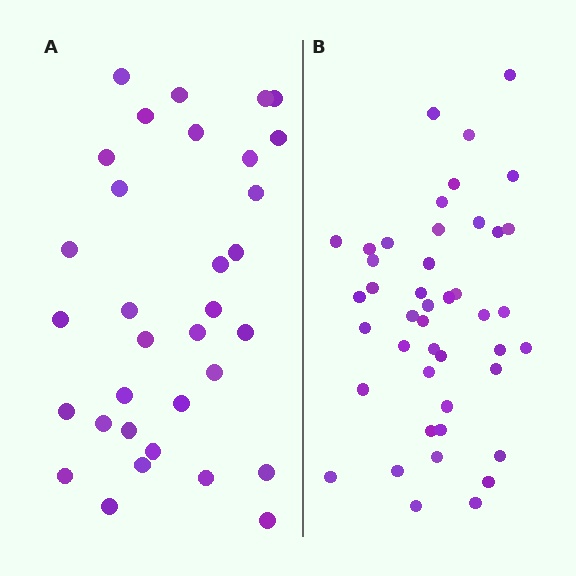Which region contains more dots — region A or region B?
Region B (the right region) has more dots.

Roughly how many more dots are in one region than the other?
Region B has roughly 12 or so more dots than region A.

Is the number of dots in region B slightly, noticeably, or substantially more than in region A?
Region B has noticeably more, but not dramatically so. The ratio is roughly 1.3 to 1.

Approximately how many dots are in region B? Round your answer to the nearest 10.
About 40 dots. (The exact count is 44, which rounds to 40.)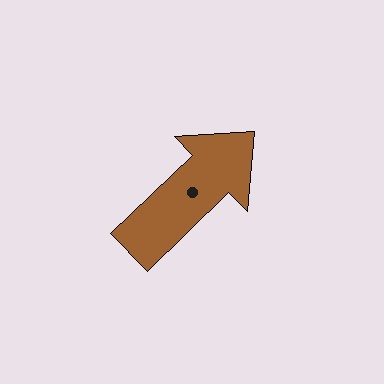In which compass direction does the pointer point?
Northeast.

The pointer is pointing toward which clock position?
Roughly 2 o'clock.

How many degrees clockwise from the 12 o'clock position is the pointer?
Approximately 46 degrees.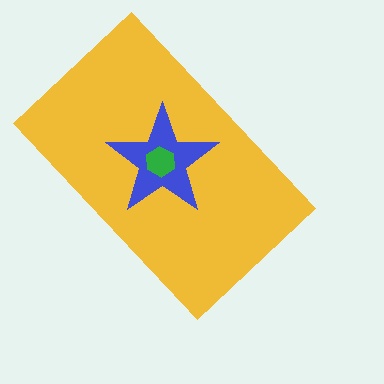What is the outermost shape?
The yellow rectangle.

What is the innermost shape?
The green hexagon.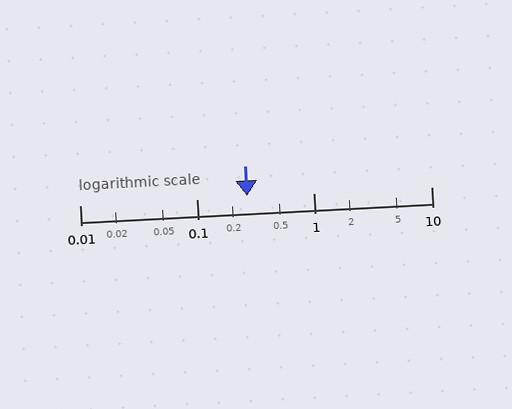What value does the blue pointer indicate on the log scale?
The pointer indicates approximately 0.27.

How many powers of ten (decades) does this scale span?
The scale spans 3 decades, from 0.01 to 10.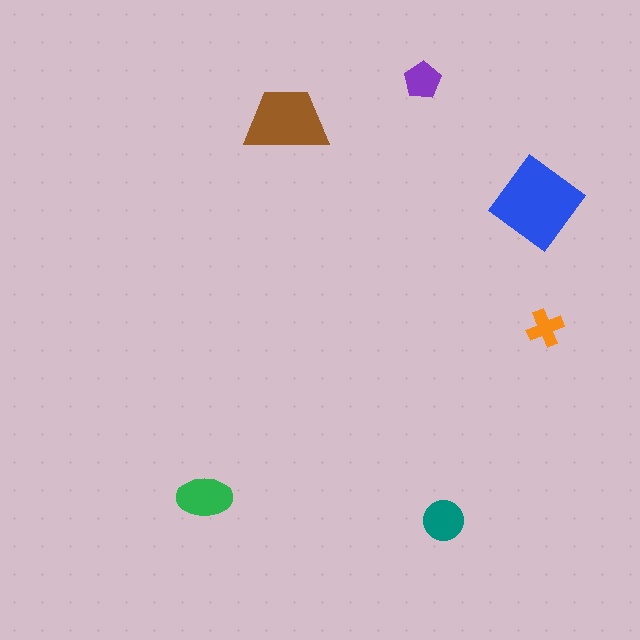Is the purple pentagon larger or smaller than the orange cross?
Larger.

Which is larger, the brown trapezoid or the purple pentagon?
The brown trapezoid.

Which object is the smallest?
The orange cross.